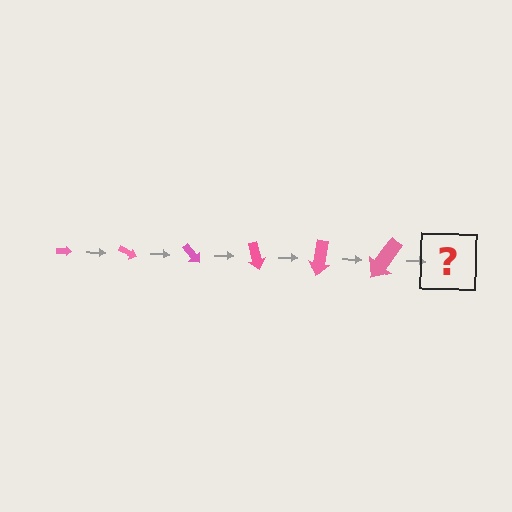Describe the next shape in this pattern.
It should be an arrow, larger than the previous one and rotated 150 degrees from the start.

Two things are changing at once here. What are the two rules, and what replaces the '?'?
The two rules are that the arrow grows larger each step and it rotates 25 degrees each step. The '?' should be an arrow, larger than the previous one and rotated 150 degrees from the start.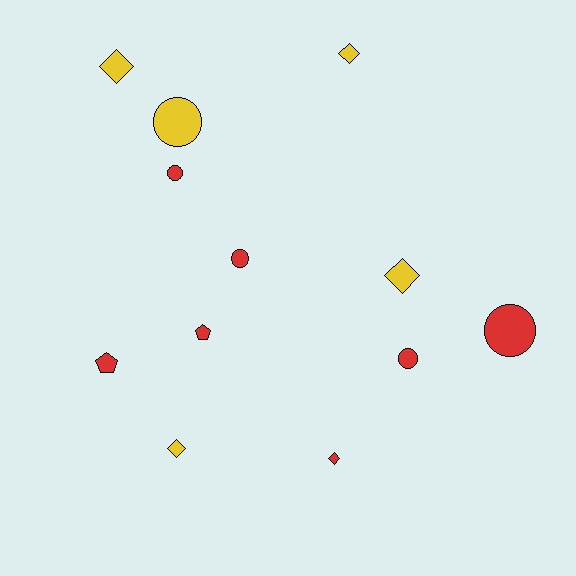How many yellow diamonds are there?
There are 4 yellow diamonds.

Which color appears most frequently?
Red, with 7 objects.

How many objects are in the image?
There are 12 objects.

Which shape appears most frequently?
Diamond, with 5 objects.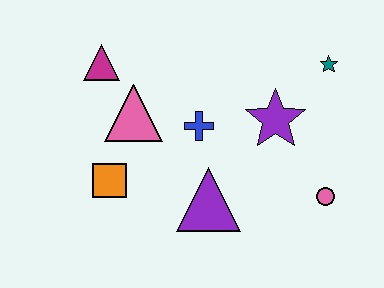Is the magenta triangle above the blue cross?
Yes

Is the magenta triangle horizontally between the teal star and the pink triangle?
No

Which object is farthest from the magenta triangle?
The pink circle is farthest from the magenta triangle.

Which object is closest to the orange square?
The pink triangle is closest to the orange square.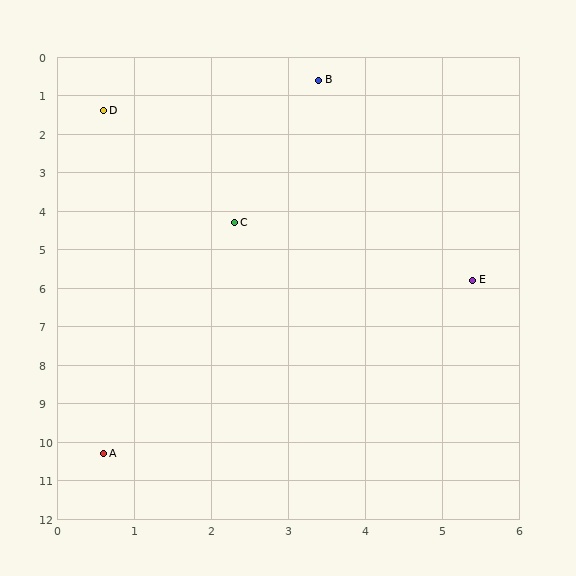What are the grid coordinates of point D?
Point D is at approximately (0.6, 1.4).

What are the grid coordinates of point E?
Point E is at approximately (5.4, 5.8).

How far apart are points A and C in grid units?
Points A and C are about 6.2 grid units apart.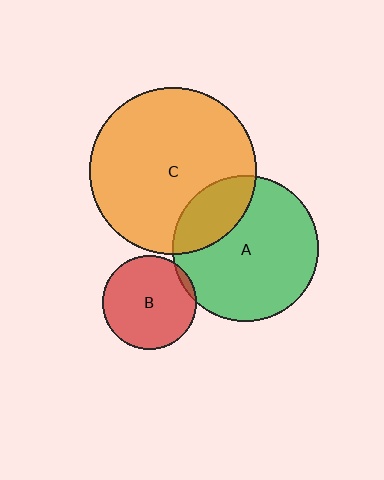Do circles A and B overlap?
Yes.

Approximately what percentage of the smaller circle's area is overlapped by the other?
Approximately 5%.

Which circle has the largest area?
Circle C (orange).